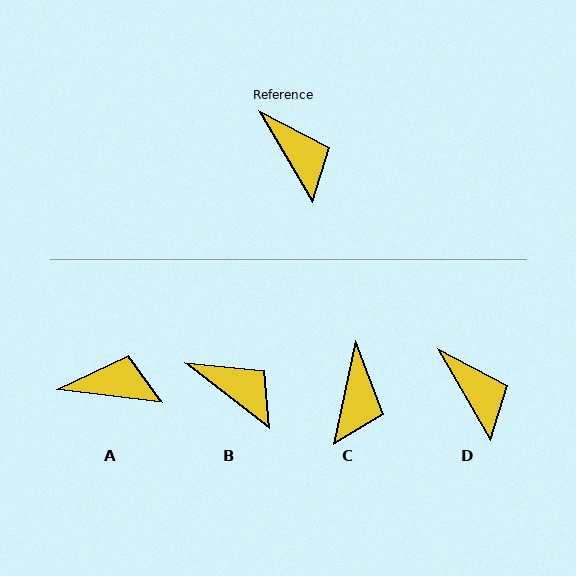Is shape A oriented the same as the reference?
No, it is off by about 52 degrees.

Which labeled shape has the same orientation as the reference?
D.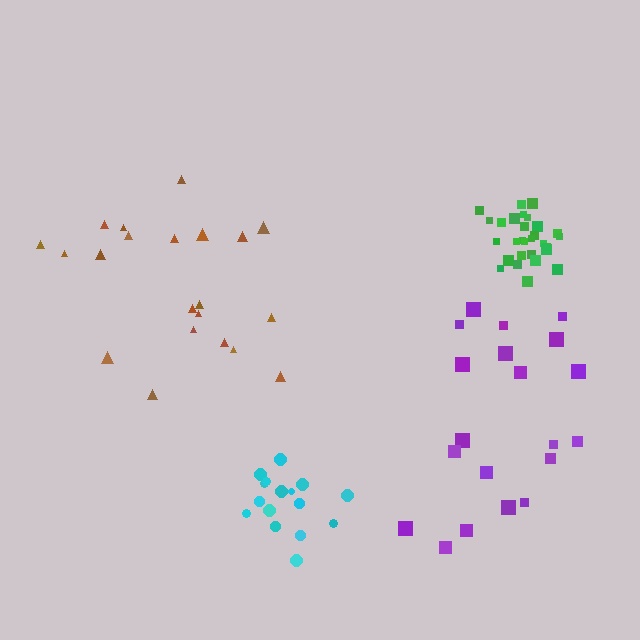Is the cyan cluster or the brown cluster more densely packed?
Cyan.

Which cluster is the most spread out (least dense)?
Brown.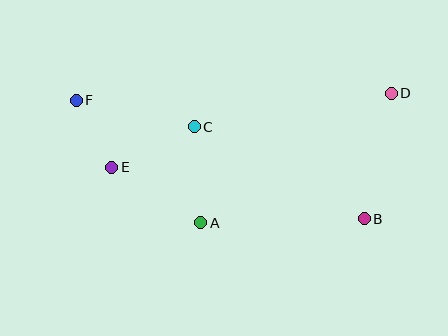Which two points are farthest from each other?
Points D and F are farthest from each other.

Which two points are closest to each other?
Points E and F are closest to each other.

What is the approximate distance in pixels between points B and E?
The distance between B and E is approximately 258 pixels.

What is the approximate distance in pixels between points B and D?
The distance between B and D is approximately 128 pixels.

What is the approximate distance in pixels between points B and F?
The distance between B and F is approximately 311 pixels.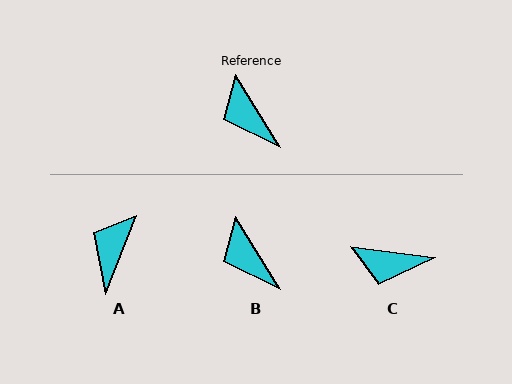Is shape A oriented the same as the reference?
No, it is off by about 53 degrees.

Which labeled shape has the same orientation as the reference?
B.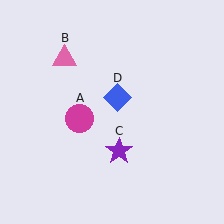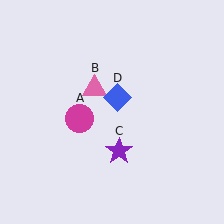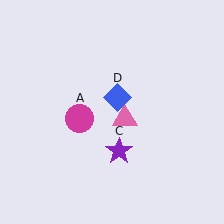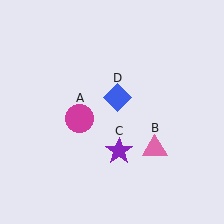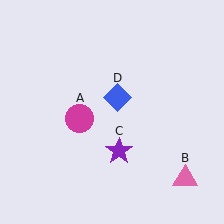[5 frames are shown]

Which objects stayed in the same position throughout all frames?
Magenta circle (object A) and purple star (object C) and blue diamond (object D) remained stationary.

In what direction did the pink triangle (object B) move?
The pink triangle (object B) moved down and to the right.